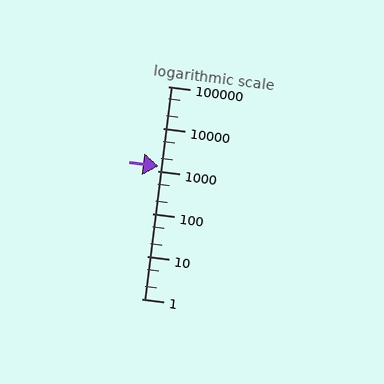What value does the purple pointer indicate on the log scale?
The pointer indicates approximately 1300.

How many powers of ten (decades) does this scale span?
The scale spans 5 decades, from 1 to 100000.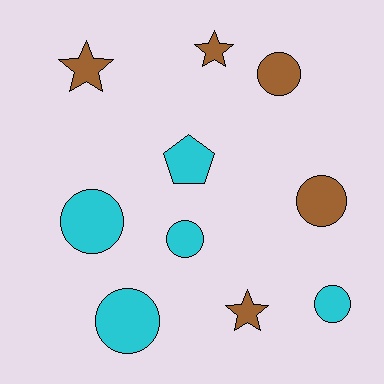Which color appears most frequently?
Cyan, with 5 objects.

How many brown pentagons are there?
There are no brown pentagons.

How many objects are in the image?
There are 10 objects.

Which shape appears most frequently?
Circle, with 6 objects.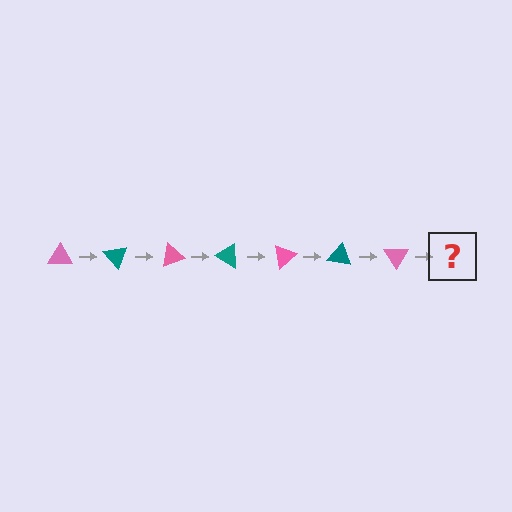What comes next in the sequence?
The next element should be a teal triangle, rotated 350 degrees from the start.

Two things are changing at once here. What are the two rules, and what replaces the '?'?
The two rules are that it rotates 50 degrees each step and the color cycles through pink and teal. The '?' should be a teal triangle, rotated 350 degrees from the start.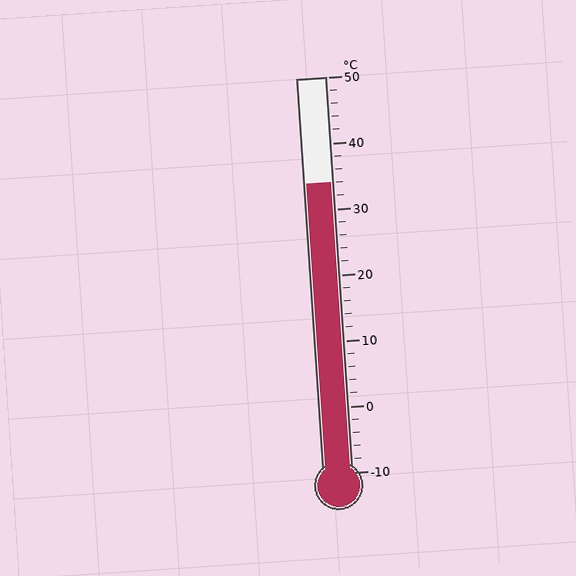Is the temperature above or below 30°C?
The temperature is above 30°C.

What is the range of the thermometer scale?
The thermometer scale ranges from -10°C to 50°C.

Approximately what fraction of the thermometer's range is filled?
The thermometer is filled to approximately 75% of its range.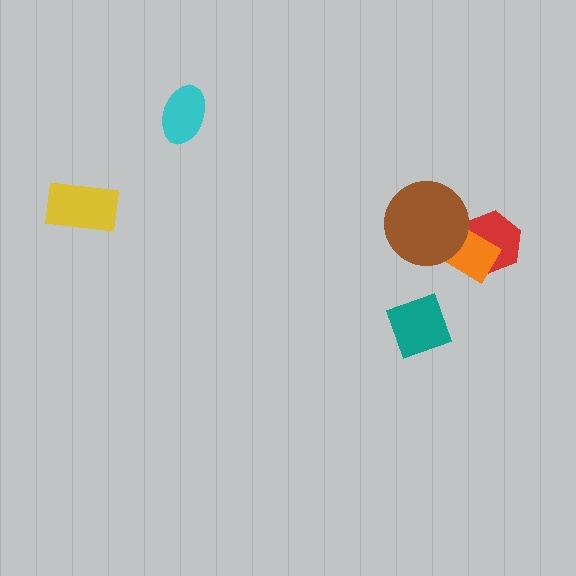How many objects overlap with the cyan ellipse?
0 objects overlap with the cyan ellipse.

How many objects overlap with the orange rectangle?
2 objects overlap with the orange rectangle.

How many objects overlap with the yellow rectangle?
0 objects overlap with the yellow rectangle.